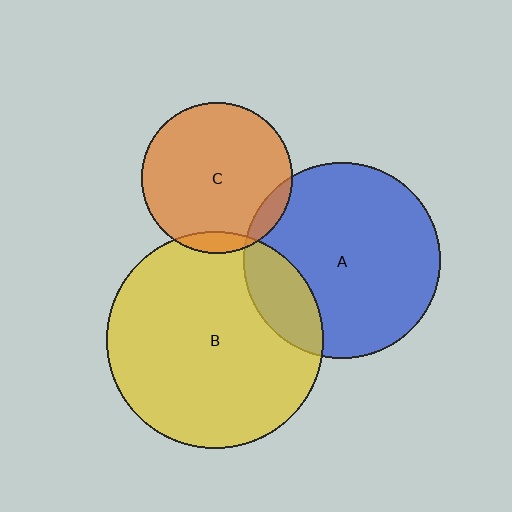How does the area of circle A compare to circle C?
Approximately 1.7 times.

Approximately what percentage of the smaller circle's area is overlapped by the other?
Approximately 10%.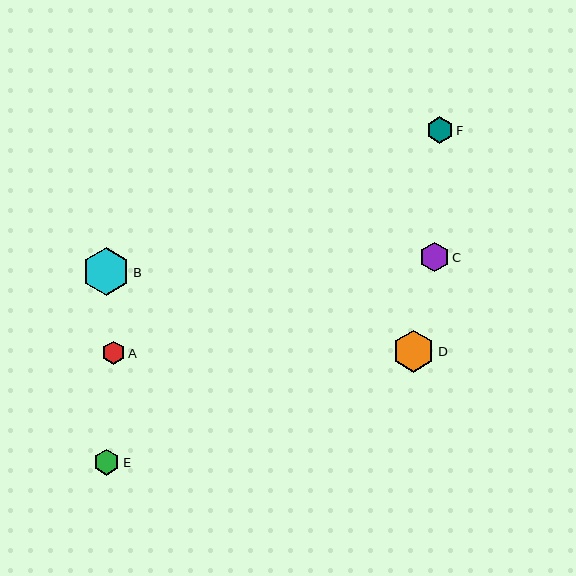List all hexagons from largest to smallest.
From largest to smallest: B, D, C, E, F, A.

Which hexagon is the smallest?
Hexagon A is the smallest with a size of approximately 23 pixels.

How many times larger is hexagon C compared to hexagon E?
Hexagon C is approximately 1.1 times the size of hexagon E.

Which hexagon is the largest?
Hexagon B is the largest with a size of approximately 48 pixels.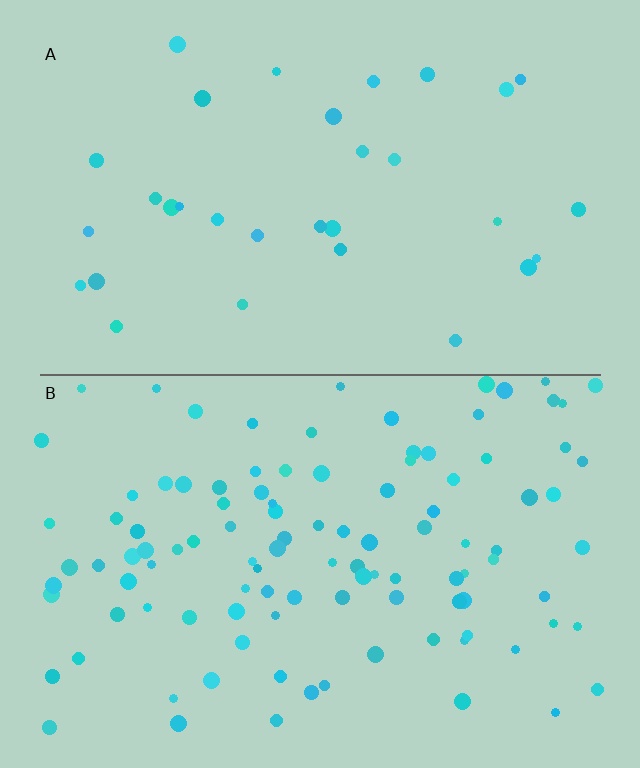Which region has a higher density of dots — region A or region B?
B (the bottom).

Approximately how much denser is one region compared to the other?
Approximately 3.4× — region B over region A.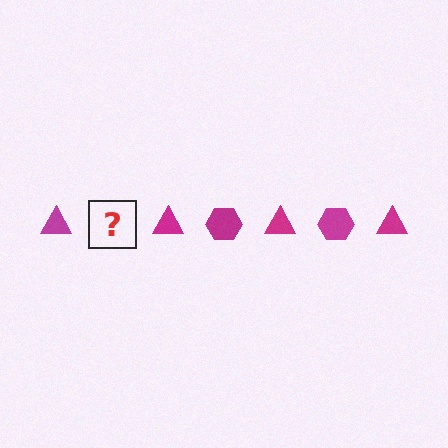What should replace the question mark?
The question mark should be replaced with a magenta hexagon.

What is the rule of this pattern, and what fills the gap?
The rule is that the pattern cycles through triangle, hexagon shapes in magenta. The gap should be filled with a magenta hexagon.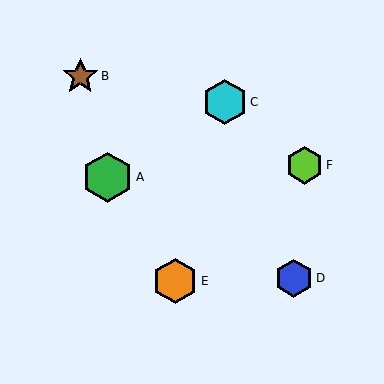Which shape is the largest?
The green hexagon (labeled A) is the largest.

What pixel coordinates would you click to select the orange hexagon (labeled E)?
Click at (175, 281) to select the orange hexagon E.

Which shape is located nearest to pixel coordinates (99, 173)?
The green hexagon (labeled A) at (107, 177) is nearest to that location.